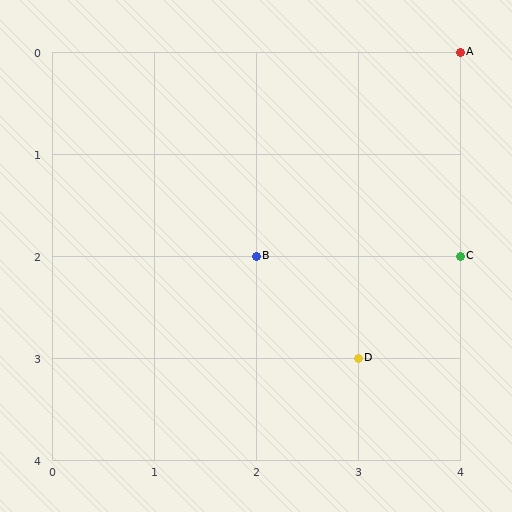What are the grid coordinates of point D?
Point D is at grid coordinates (3, 3).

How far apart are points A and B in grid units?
Points A and B are 2 columns and 2 rows apart (about 2.8 grid units diagonally).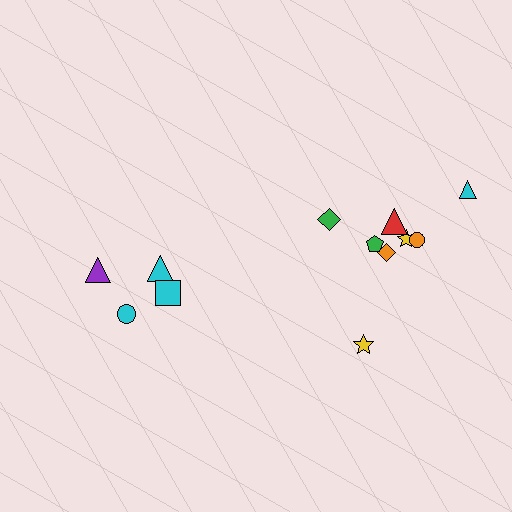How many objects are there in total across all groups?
There are 12 objects.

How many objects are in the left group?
There are 4 objects.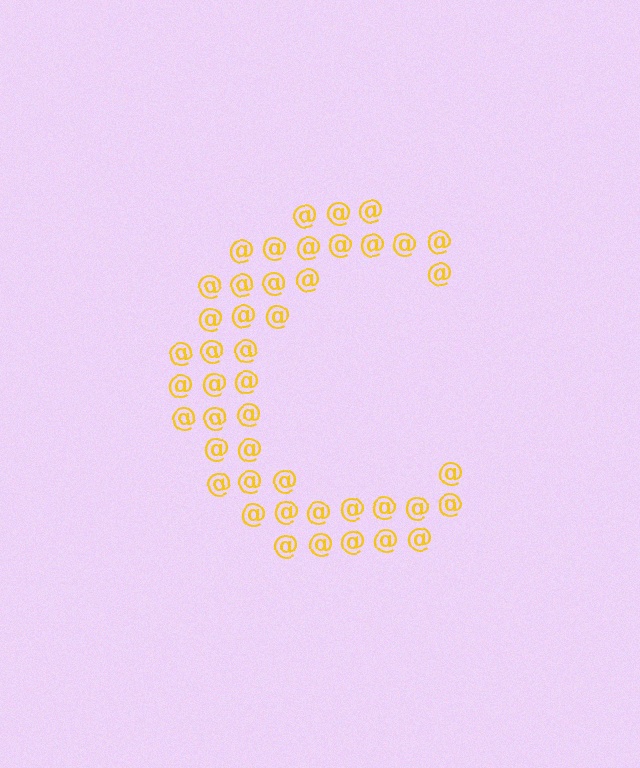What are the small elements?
The small elements are at signs.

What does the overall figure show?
The overall figure shows the letter C.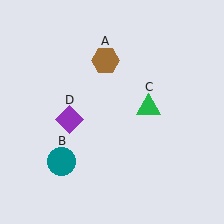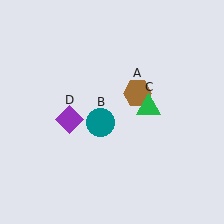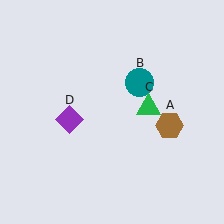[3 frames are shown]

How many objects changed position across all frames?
2 objects changed position: brown hexagon (object A), teal circle (object B).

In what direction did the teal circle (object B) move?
The teal circle (object B) moved up and to the right.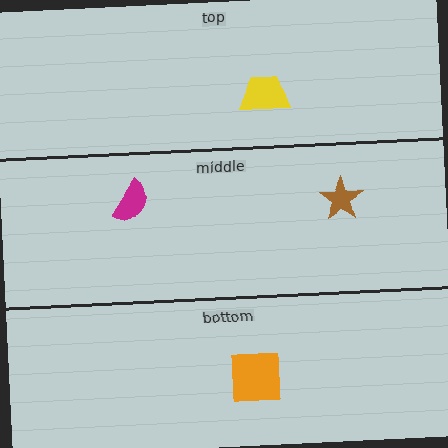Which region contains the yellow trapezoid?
The top region.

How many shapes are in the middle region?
2.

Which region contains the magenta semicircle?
The middle region.